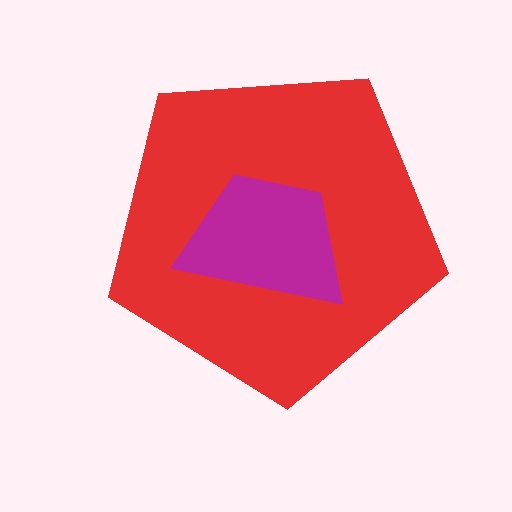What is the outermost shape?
The red pentagon.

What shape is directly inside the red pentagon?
The magenta trapezoid.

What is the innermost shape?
The magenta trapezoid.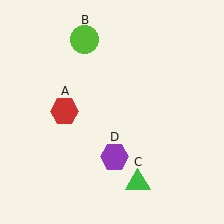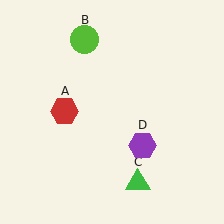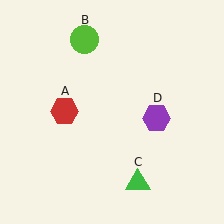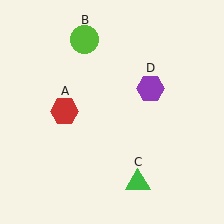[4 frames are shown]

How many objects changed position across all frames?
1 object changed position: purple hexagon (object D).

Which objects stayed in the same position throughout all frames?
Red hexagon (object A) and lime circle (object B) and green triangle (object C) remained stationary.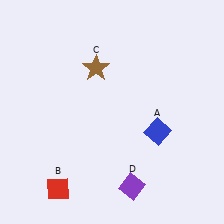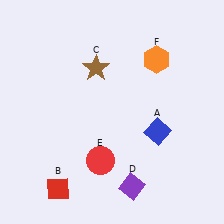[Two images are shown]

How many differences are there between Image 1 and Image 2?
There are 2 differences between the two images.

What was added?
A red circle (E), an orange hexagon (F) were added in Image 2.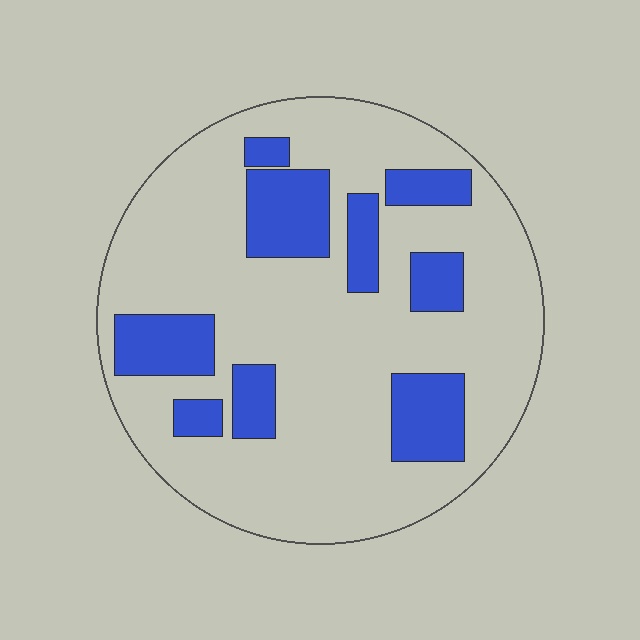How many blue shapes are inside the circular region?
9.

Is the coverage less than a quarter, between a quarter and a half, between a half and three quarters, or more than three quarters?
Less than a quarter.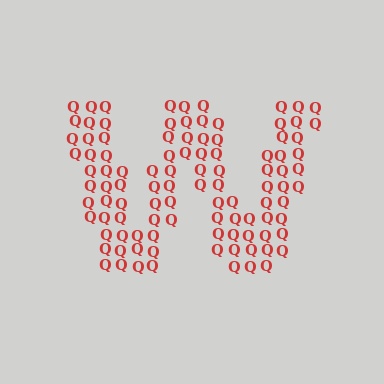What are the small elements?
The small elements are letter Q's.